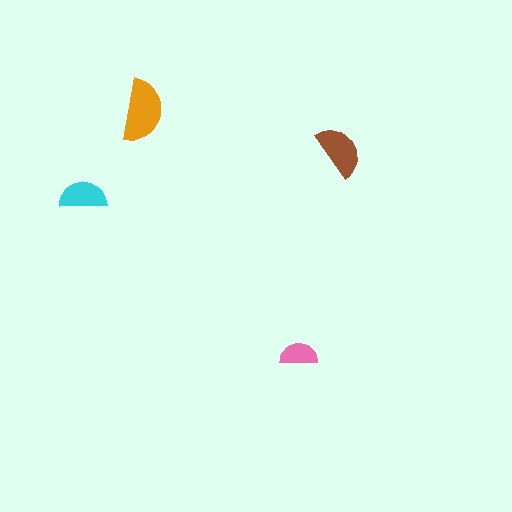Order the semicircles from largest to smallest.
the orange one, the brown one, the cyan one, the pink one.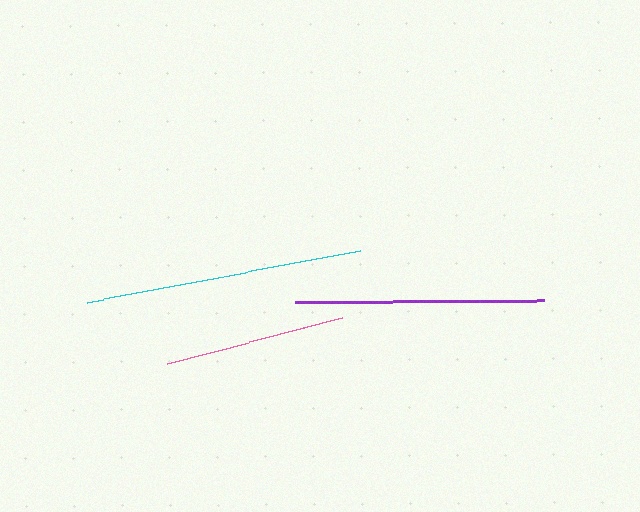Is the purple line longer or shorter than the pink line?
The purple line is longer than the pink line.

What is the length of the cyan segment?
The cyan segment is approximately 278 pixels long.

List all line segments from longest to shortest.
From longest to shortest: cyan, purple, pink.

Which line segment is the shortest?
The pink line is the shortest at approximately 181 pixels.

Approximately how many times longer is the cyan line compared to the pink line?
The cyan line is approximately 1.5 times the length of the pink line.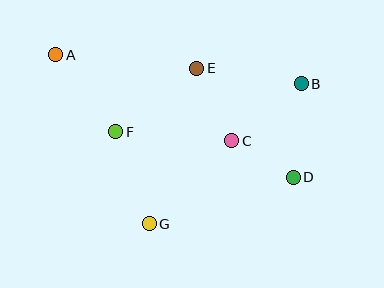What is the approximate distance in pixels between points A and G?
The distance between A and G is approximately 193 pixels.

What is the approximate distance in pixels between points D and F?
The distance between D and F is approximately 183 pixels.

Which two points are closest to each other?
Points C and D are closest to each other.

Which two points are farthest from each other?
Points A and D are farthest from each other.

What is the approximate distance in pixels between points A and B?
The distance between A and B is approximately 247 pixels.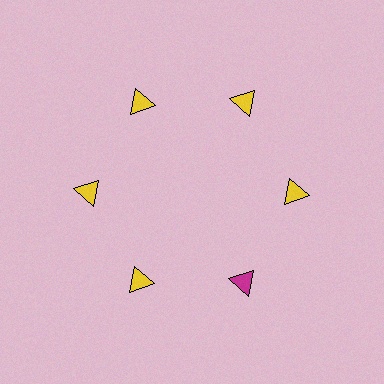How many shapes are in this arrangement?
There are 6 shapes arranged in a ring pattern.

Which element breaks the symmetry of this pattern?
The magenta triangle at roughly the 5 o'clock position breaks the symmetry. All other shapes are yellow triangles.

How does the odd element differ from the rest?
It has a different color: magenta instead of yellow.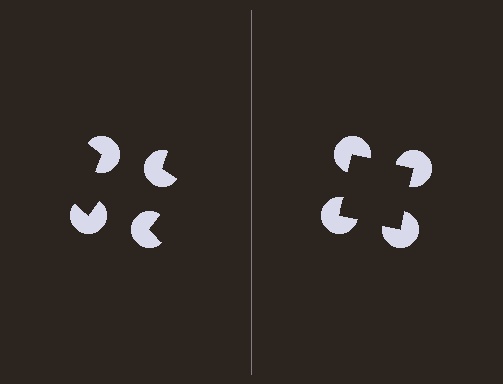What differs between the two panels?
The pac-man discs are positioned identically on both sides; only the wedge orientations differ. On the right they align to a square; on the left they are misaligned.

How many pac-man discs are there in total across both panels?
8 — 4 on each side.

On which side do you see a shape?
An illusory square appears on the right side. On the left side the wedge cuts are rotated, so no coherent shape forms.